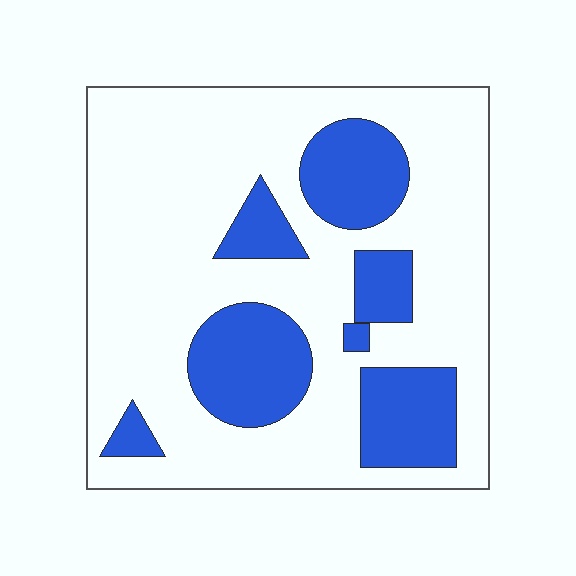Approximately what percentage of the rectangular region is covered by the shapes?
Approximately 25%.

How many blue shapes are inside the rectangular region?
7.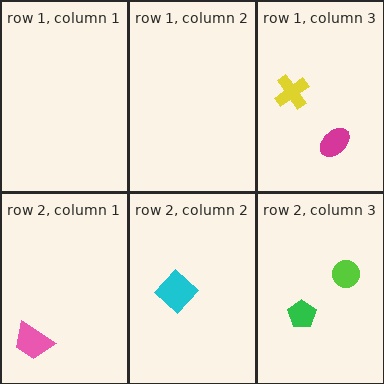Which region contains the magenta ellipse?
The row 1, column 3 region.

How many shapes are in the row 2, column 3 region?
2.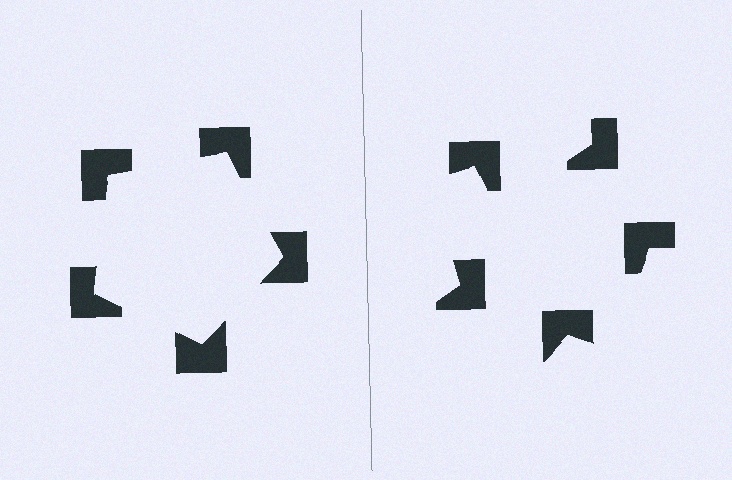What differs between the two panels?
The notched squares are positioned identically on both sides; only the wedge orientations differ. On the left they align to a pentagon; on the right they are misaligned.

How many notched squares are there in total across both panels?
10 — 5 on each side.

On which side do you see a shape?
An illusory pentagon appears on the left side. On the right side the wedge cuts are rotated, so no coherent shape forms.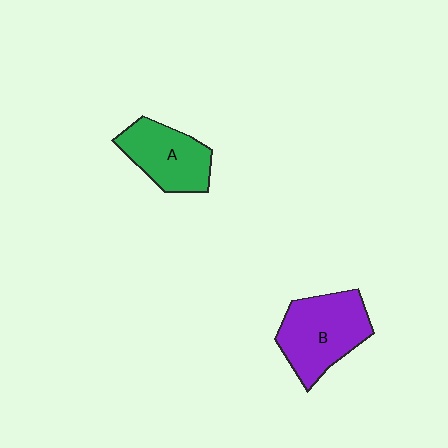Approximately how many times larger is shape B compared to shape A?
Approximately 1.3 times.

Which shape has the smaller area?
Shape A (green).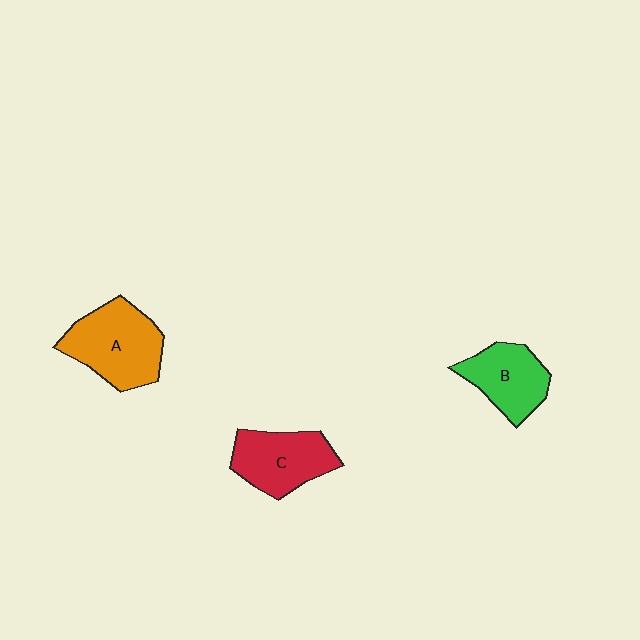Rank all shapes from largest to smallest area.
From largest to smallest: A (orange), C (red), B (green).